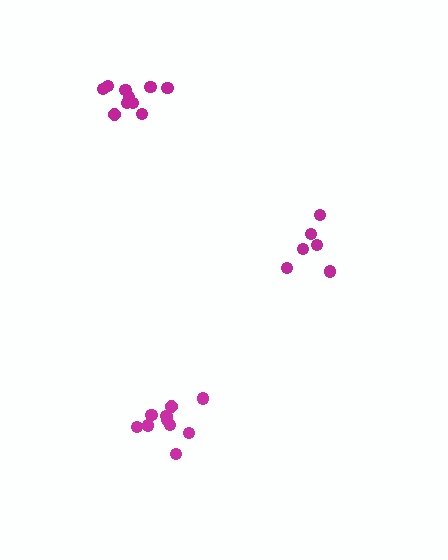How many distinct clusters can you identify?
There are 3 distinct clusters.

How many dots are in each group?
Group 1: 10 dots, Group 2: 6 dots, Group 3: 10 dots (26 total).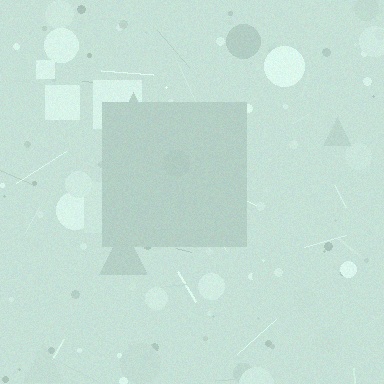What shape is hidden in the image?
A square is hidden in the image.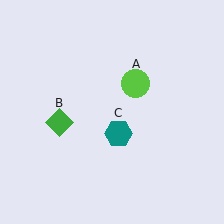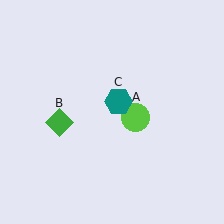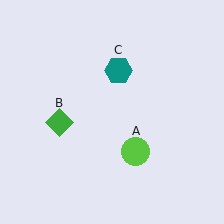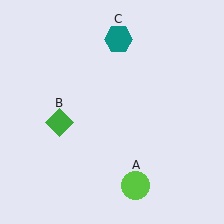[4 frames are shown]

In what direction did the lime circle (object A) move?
The lime circle (object A) moved down.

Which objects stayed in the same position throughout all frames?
Green diamond (object B) remained stationary.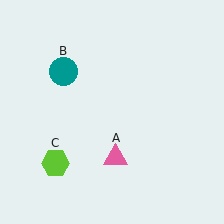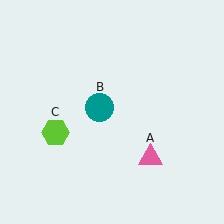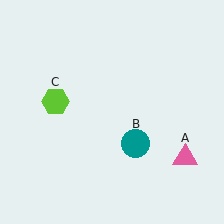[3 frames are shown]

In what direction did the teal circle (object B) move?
The teal circle (object B) moved down and to the right.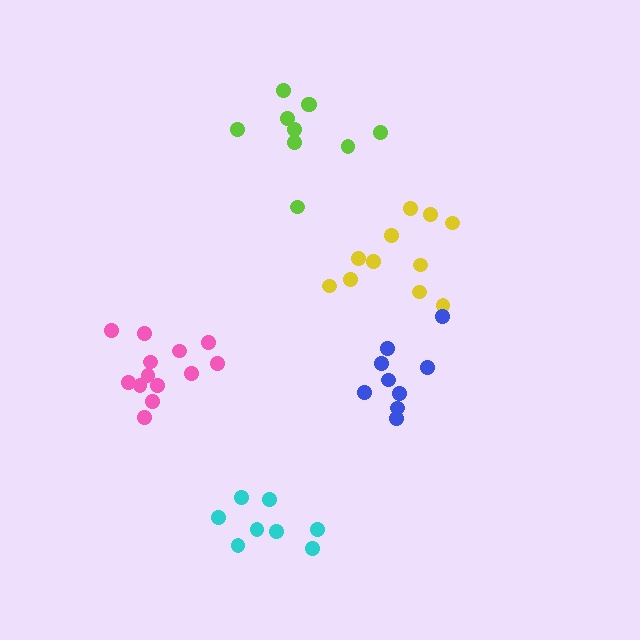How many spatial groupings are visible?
There are 5 spatial groupings.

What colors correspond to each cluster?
The clusters are colored: yellow, lime, pink, cyan, blue.